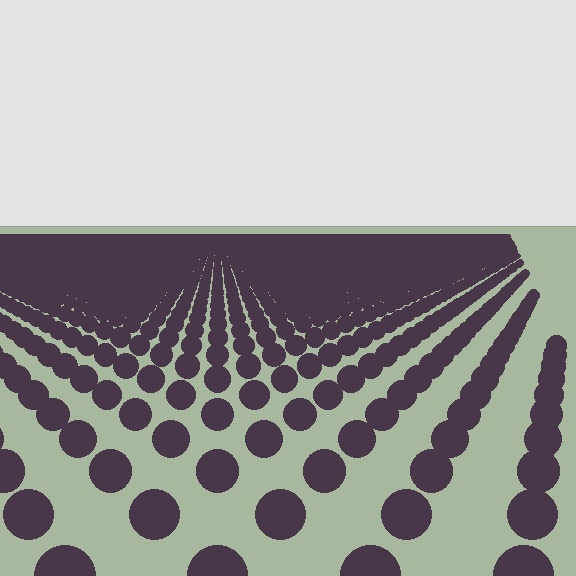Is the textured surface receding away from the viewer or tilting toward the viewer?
The surface is receding away from the viewer. Texture elements get smaller and denser toward the top.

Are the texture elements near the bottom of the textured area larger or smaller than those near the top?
Larger. Near the bottom, elements are closer to the viewer and appear at a bigger on-screen size.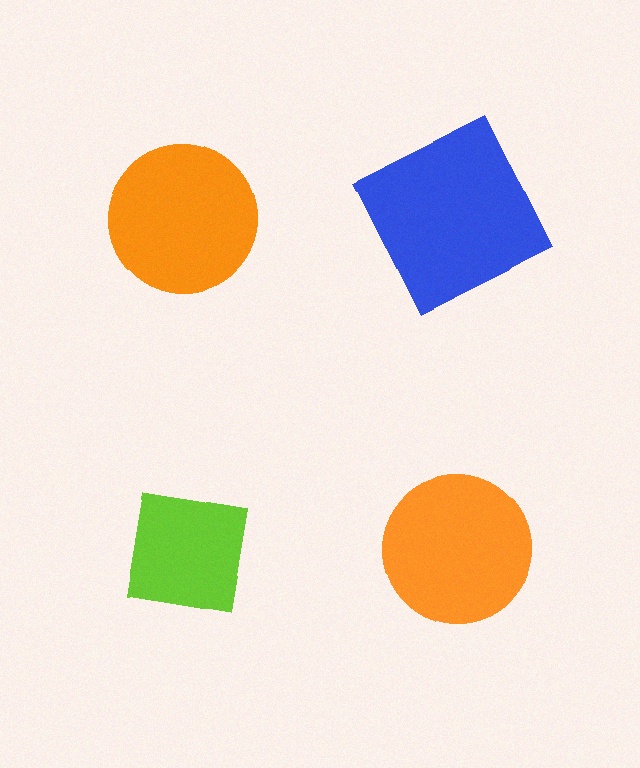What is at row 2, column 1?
A lime square.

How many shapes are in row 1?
2 shapes.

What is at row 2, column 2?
An orange circle.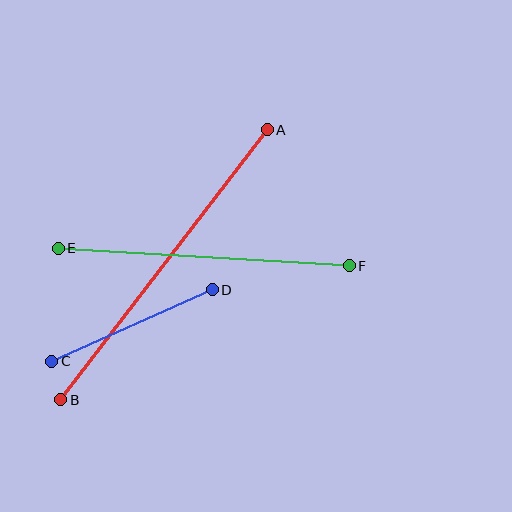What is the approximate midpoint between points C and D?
The midpoint is at approximately (132, 326) pixels.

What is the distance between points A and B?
The distance is approximately 340 pixels.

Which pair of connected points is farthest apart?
Points A and B are farthest apart.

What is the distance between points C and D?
The distance is approximately 176 pixels.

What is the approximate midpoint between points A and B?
The midpoint is at approximately (164, 265) pixels.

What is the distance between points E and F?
The distance is approximately 292 pixels.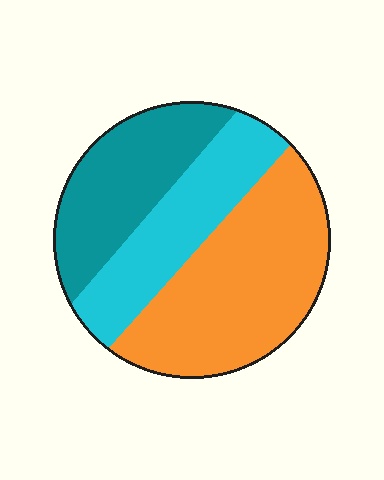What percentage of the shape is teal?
Teal covers 28% of the shape.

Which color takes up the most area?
Orange, at roughly 45%.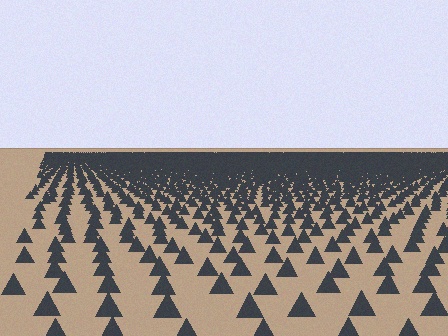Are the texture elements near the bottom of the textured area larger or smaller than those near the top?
Larger. Near the bottom, elements are closer to the viewer and appear at a bigger on-screen size.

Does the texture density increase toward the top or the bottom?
Density increases toward the top.